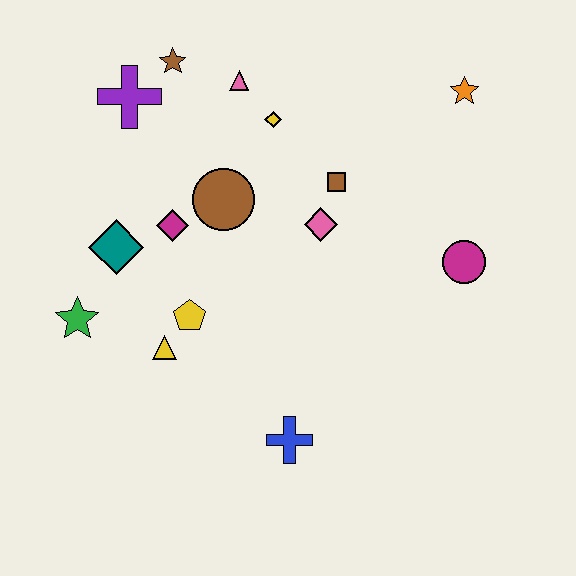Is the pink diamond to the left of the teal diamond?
No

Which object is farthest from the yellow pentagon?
The orange star is farthest from the yellow pentagon.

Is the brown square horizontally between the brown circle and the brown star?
No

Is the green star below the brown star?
Yes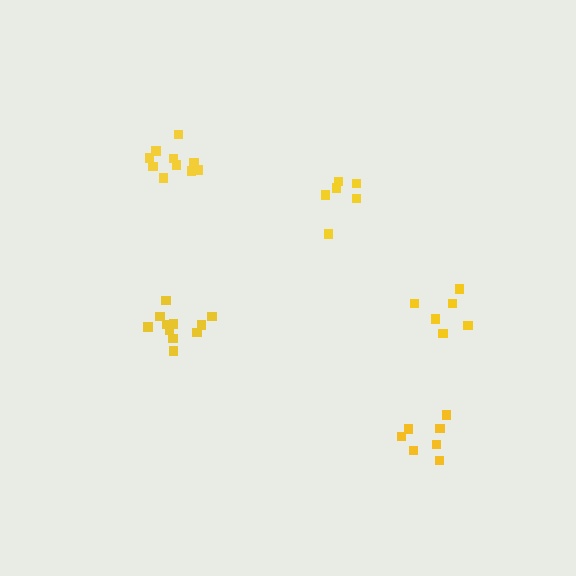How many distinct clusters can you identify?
There are 5 distinct clusters.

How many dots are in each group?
Group 1: 7 dots, Group 2: 6 dots, Group 3: 6 dots, Group 4: 11 dots, Group 5: 10 dots (40 total).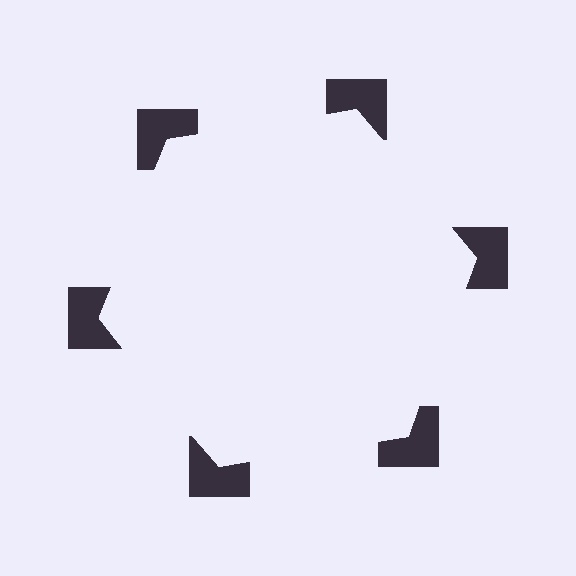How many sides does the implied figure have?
6 sides.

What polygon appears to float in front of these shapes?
An illusory hexagon — its edges are inferred from the aligned wedge cuts in the notched squares, not physically drawn.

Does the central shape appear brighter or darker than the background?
It typically appears slightly brighter than the background, even though no actual brightness change is drawn.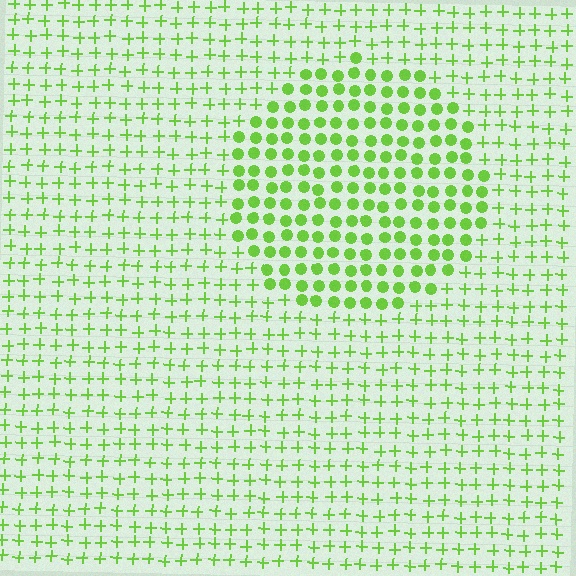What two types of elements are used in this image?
The image uses circles inside the circle region and plus signs outside it.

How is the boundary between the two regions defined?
The boundary is defined by a change in element shape: circles inside vs. plus signs outside. All elements share the same color and spacing.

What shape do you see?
I see a circle.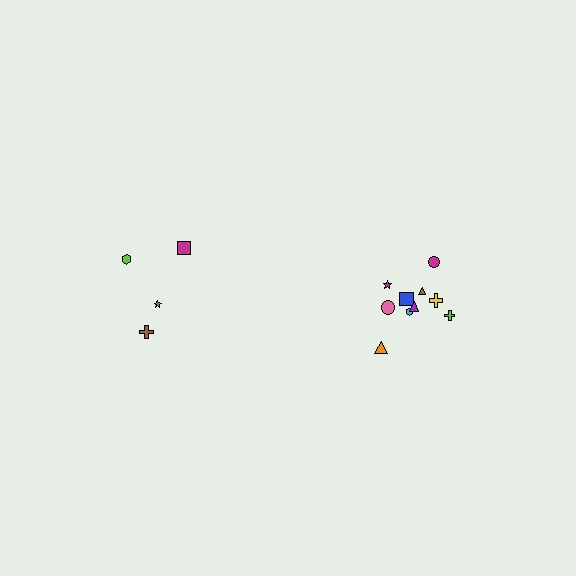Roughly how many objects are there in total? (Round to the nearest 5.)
Roughly 15 objects in total.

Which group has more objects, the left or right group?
The right group.